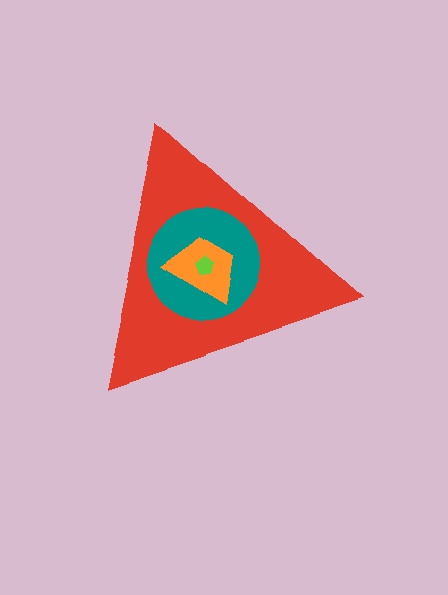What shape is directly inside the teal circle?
The orange trapezoid.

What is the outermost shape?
The red triangle.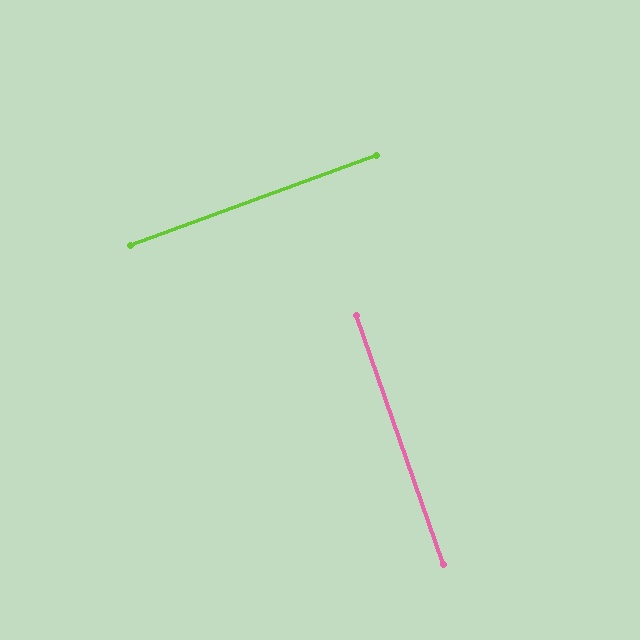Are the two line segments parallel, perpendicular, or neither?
Perpendicular — they meet at approximately 89°.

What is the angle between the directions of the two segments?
Approximately 89 degrees.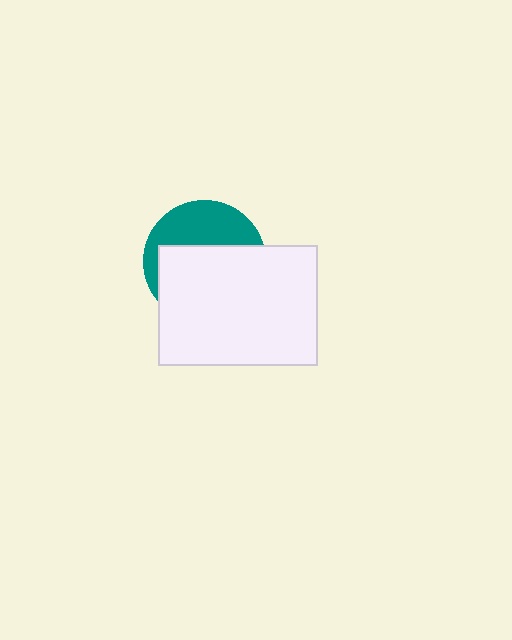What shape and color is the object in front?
The object in front is a white rectangle.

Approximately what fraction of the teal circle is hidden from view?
Roughly 61% of the teal circle is hidden behind the white rectangle.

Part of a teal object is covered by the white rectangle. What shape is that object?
It is a circle.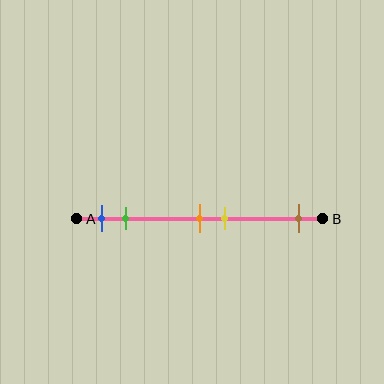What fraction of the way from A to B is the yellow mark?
The yellow mark is approximately 60% (0.6) of the way from A to B.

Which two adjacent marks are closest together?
The orange and yellow marks are the closest adjacent pair.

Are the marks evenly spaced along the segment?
No, the marks are not evenly spaced.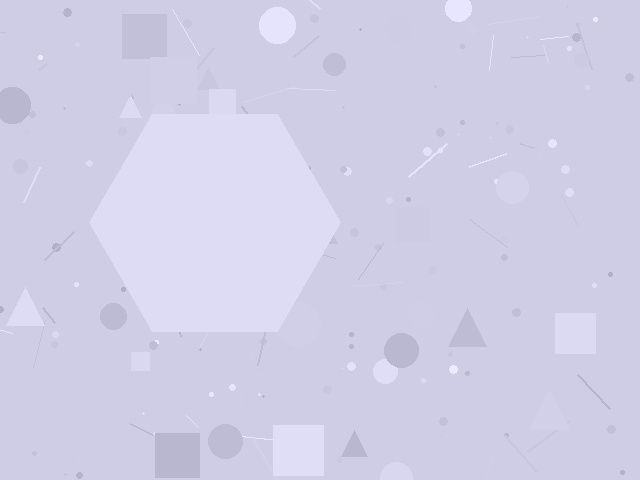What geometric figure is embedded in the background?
A hexagon is embedded in the background.